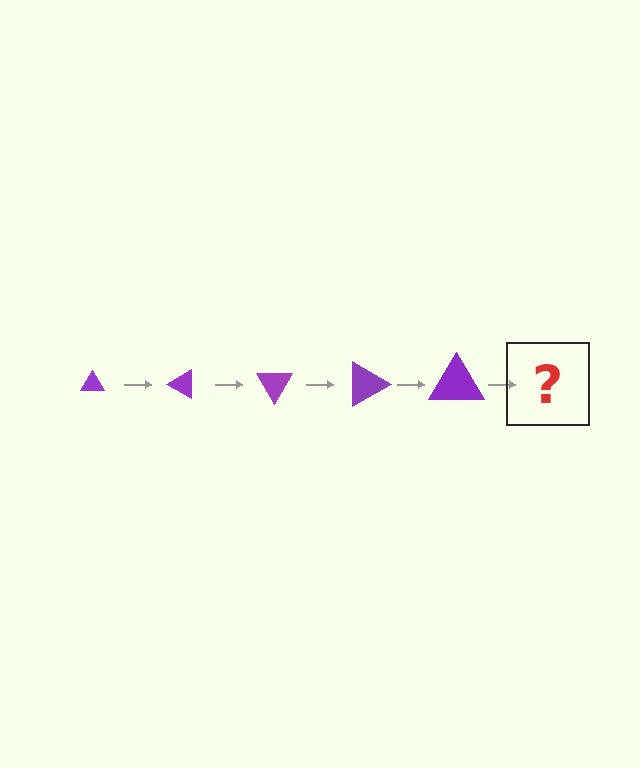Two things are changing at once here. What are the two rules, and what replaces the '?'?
The two rules are that the triangle grows larger each step and it rotates 30 degrees each step. The '?' should be a triangle, larger than the previous one and rotated 150 degrees from the start.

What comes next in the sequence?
The next element should be a triangle, larger than the previous one and rotated 150 degrees from the start.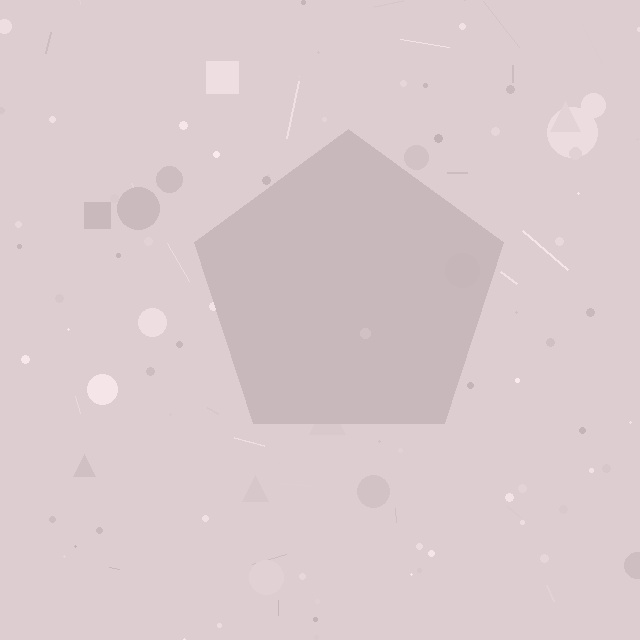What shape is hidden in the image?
A pentagon is hidden in the image.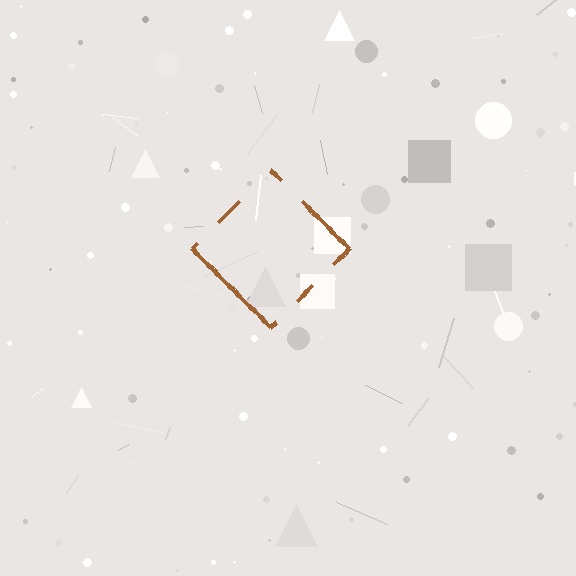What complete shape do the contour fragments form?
The contour fragments form a diamond.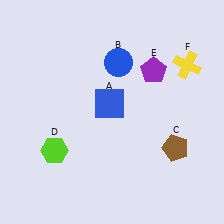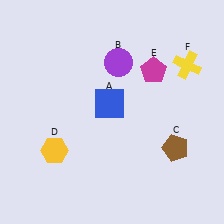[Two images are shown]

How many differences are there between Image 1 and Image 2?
There are 3 differences between the two images.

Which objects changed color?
B changed from blue to purple. D changed from lime to yellow. E changed from purple to magenta.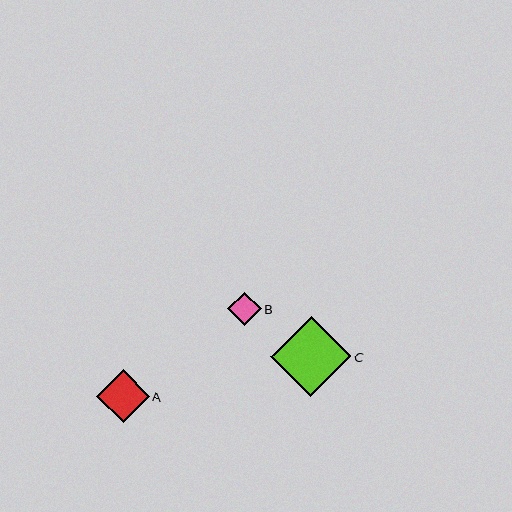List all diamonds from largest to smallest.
From largest to smallest: C, A, B.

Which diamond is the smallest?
Diamond B is the smallest with a size of approximately 33 pixels.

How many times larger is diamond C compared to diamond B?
Diamond C is approximately 2.4 times the size of diamond B.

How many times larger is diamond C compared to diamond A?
Diamond C is approximately 1.5 times the size of diamond A.